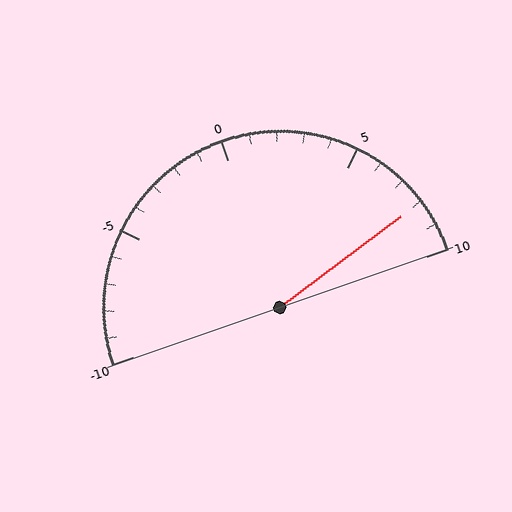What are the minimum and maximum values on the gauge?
The gauge ranges from -10 to 10.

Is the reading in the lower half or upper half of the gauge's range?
The reading is in the upper half of the range (-10 to 10).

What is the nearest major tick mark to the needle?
The nearest major tick mark is 10.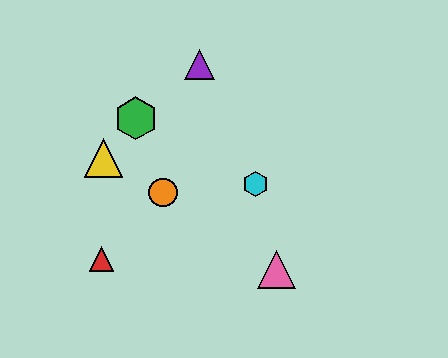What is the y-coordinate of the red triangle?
The red triangle is at y≈259.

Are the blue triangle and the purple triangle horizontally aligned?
No, the blue triangle is at y≈118 and the purple triangle is at y≈65.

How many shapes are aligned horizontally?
2 shapes (the blue triangle, the green hexagon) are aligned horizontally.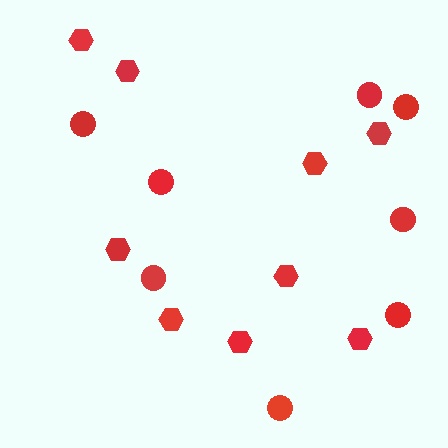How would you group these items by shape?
There are 2 groups: one group of hexagons (9) and one group of circles (8).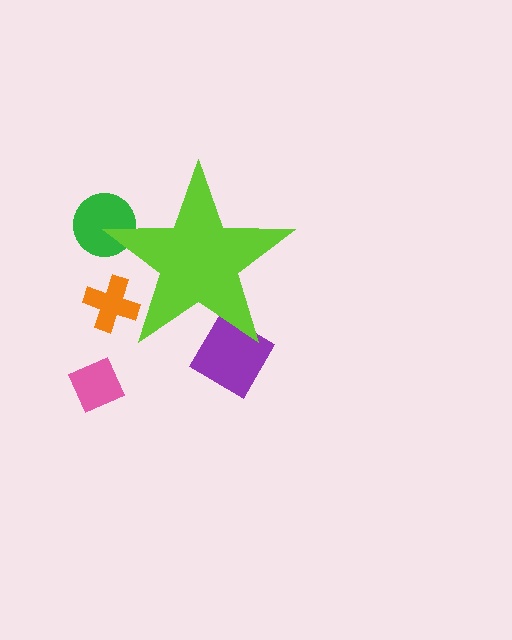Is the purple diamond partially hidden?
Yes, the purple diamond is partially hidden behind the lime star.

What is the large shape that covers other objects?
A lime star.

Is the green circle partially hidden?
Yes, the green circle is partially hidden behind the lime star.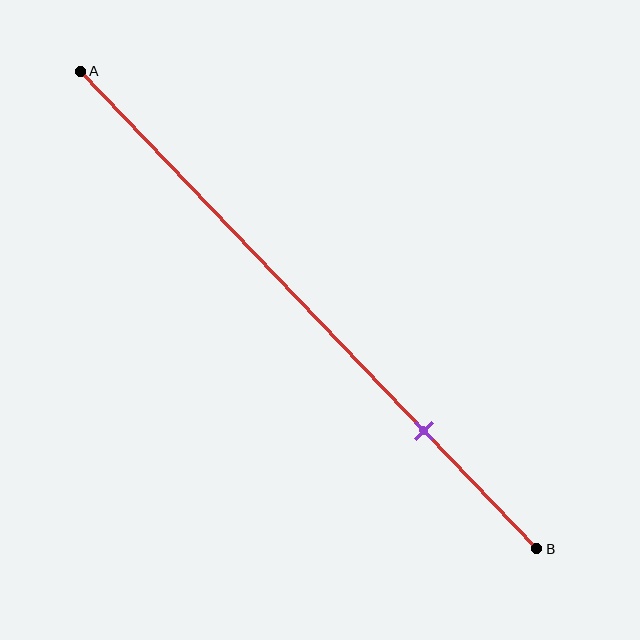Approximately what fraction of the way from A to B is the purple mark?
The purple mark is approximately 75% of the way from A to B.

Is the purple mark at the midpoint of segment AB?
No, the mark is at about 75% from A, not at the 50% midpoint.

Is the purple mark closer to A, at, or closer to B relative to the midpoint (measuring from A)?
The purple mark is closer to point B than the midpoint of segment AB.